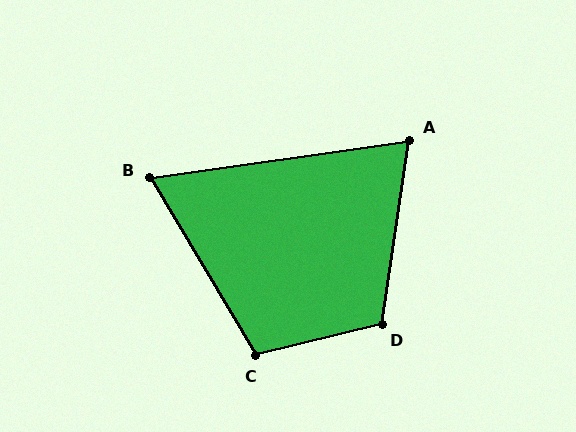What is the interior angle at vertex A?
Approximately 73 degrees (acute).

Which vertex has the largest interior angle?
D, at approximately 113 degrees.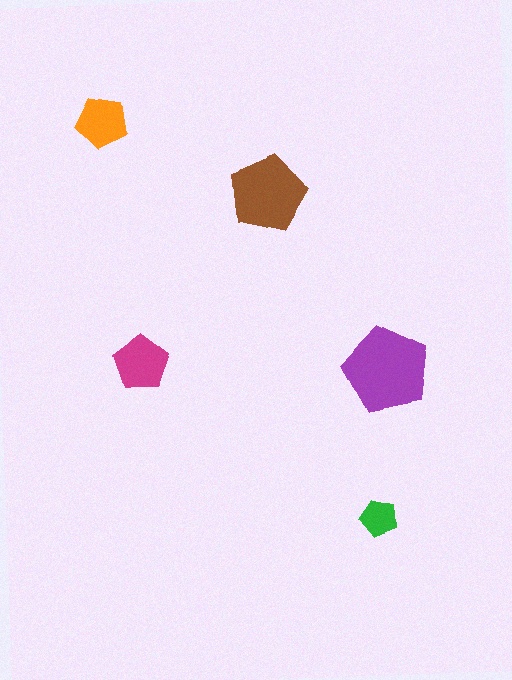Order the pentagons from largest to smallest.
the purple one, the brown one, the magenta one, the orange one, the green one.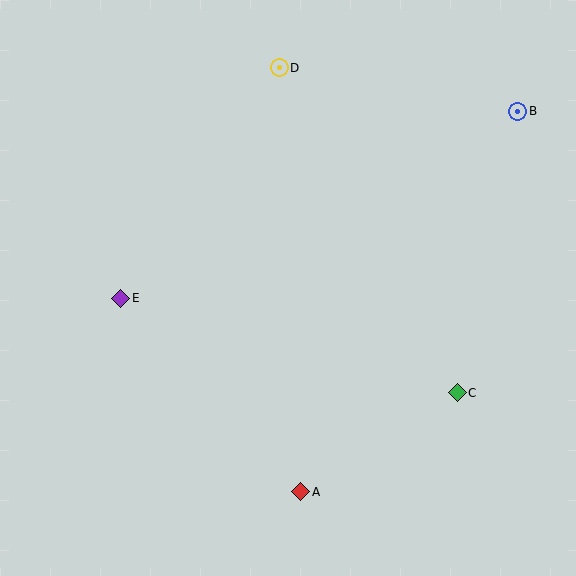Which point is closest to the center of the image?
Point E at (121, 298) is closest to the center.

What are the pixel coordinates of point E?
Point E is at (121, 298).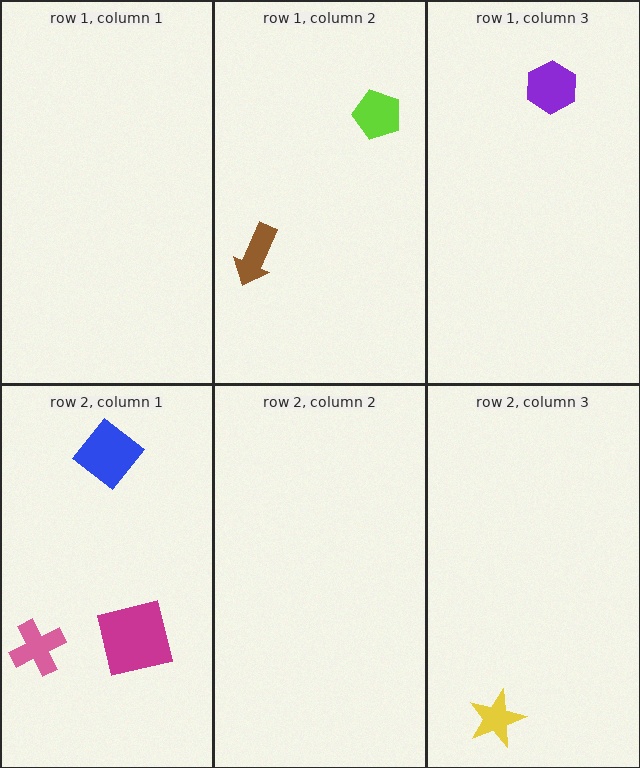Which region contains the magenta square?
The row 2, column 1 region.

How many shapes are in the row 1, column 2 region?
2.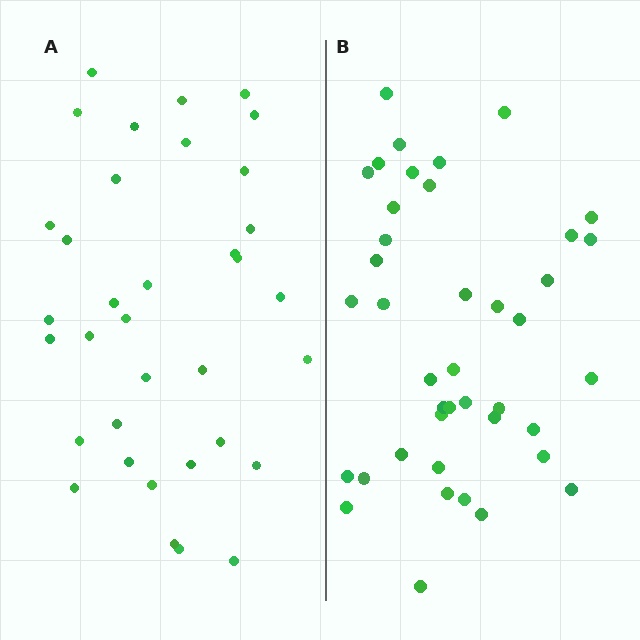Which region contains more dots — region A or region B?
Region B (the right region) has more dots.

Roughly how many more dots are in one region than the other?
Region B has about 6 more dots than region A.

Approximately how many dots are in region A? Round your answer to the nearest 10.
About 40 dots. (The exact count is 35, which rounds to 40.)